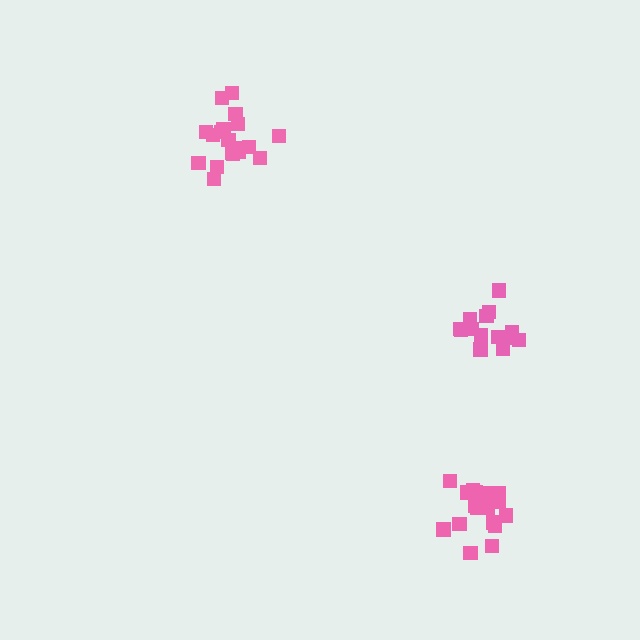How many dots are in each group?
Group 1: 14 dots, Group 2: 19 dots, Group 3: 19 dots (52 total).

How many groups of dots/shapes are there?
There are 3 groups.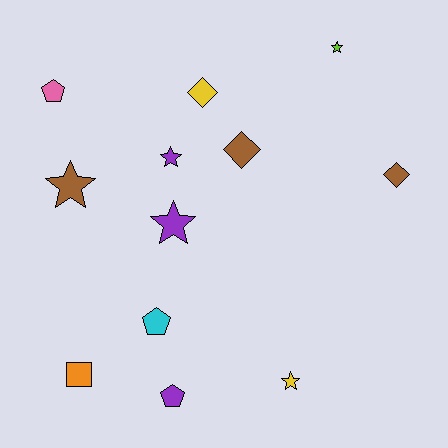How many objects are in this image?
There are 12 objects.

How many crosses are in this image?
There are no crosses.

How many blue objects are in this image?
There are no blue objects.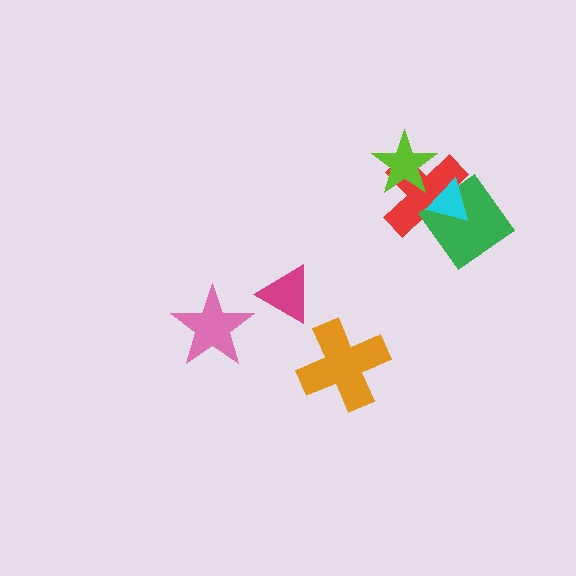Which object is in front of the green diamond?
The cyan triangle is in front of the green diamond.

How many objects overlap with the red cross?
3 objects overlap with the red cross.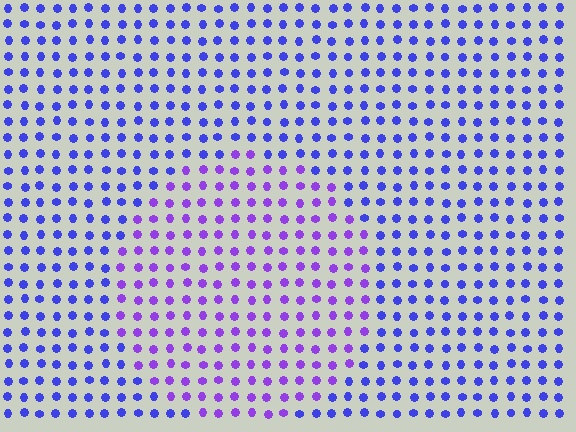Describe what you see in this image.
The image is filled with small blue elements in a uniform arrangement. A circle-shaped region is visible where the elements are tinted to a slightly different hue, forming a subtle color boundary.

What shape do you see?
I see a circle.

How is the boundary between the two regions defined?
The boundary is defined purely by a slight shift in hue (about 33 degrees). Spacing, size, and orientation are identical on both sides.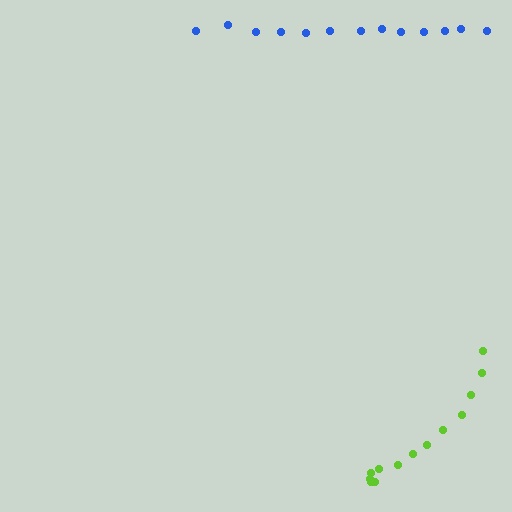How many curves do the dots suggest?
There are 2 distinct paths.